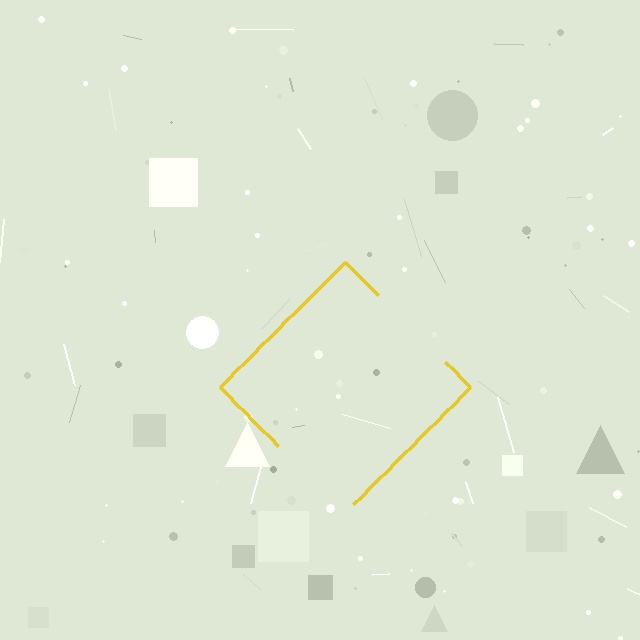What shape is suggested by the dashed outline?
The dashed outline suggests a diamond.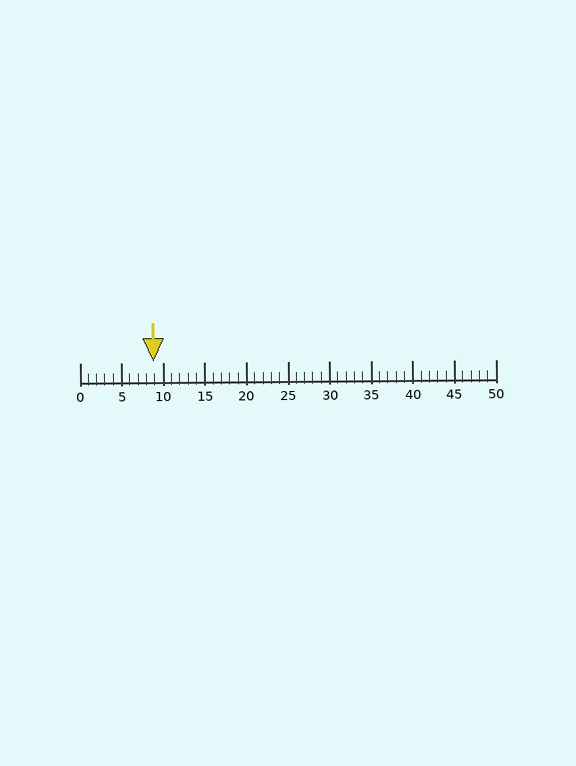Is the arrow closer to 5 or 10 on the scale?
The arrow is closer to 10.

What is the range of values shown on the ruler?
The ruler shows values from 0 to 50.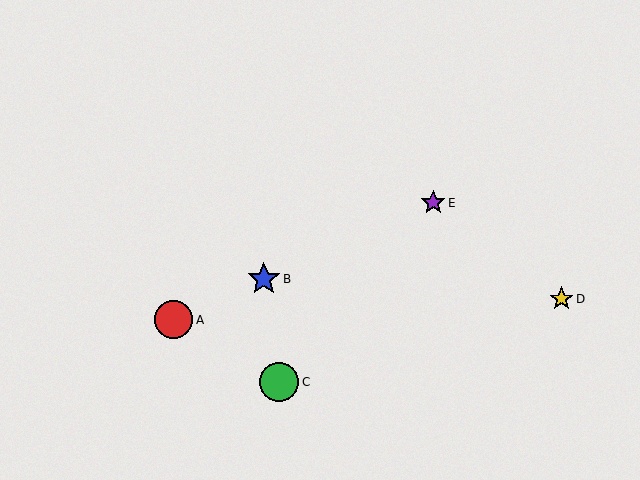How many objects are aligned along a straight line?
3 objects (A, B, E) are aligned along a straight line.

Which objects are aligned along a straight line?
Objects A, B, E are aligned along a straight line.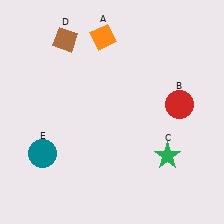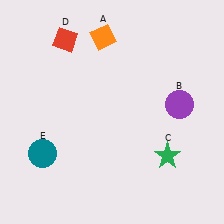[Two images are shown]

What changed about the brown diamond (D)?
In Image 1, D is brown. In Image 2, it changed to red.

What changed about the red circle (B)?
In Image 1, B is red. In Image 2, it changed to purple.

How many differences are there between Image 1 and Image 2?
There are 2 differences between the two images.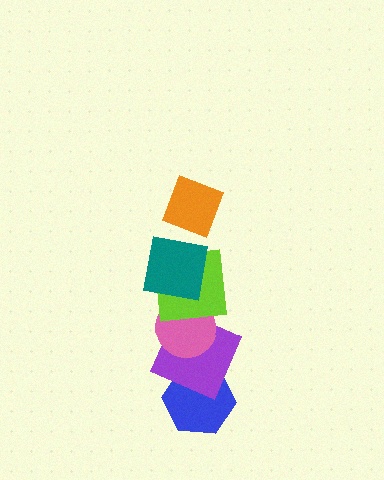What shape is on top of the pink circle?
The lime square is on top of the pink circle.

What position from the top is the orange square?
The orange square is 1st from the top.